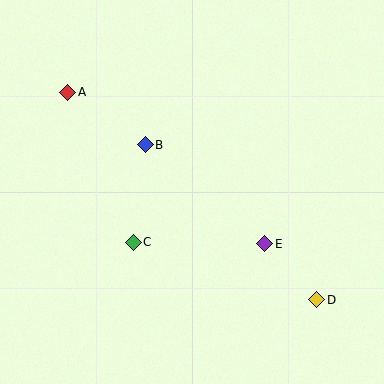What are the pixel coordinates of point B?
Point B is at (145, 145).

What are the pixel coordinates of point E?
Point E is at (264, 244).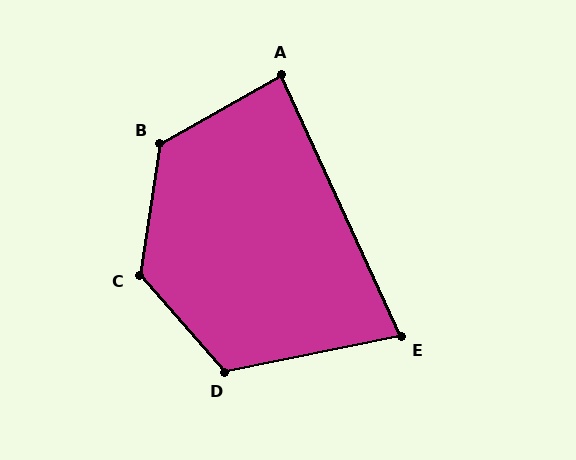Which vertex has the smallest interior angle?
E, at approximately 77 degrees.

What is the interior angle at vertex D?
Approximately 120 degrees (obtuse).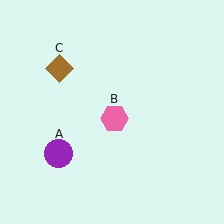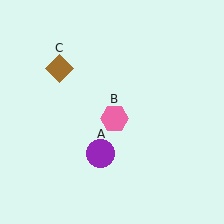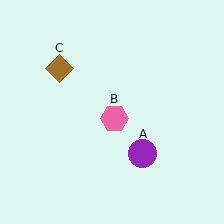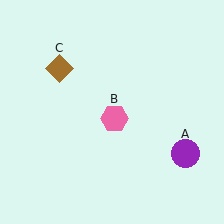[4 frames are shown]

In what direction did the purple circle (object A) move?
The purple circle (object A) moved right.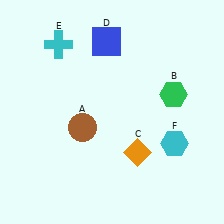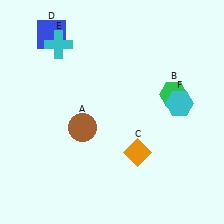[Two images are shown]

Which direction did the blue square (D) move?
The blue square (D) moved left.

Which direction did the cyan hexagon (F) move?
The cyan hexagon (F) moved up.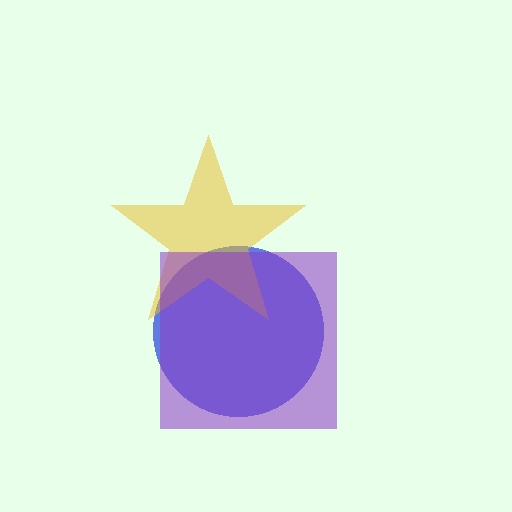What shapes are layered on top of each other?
The layered shapes are: a blue circle, a yellow star, a purple square.